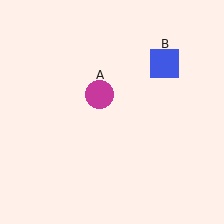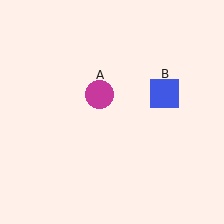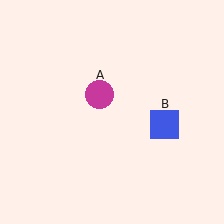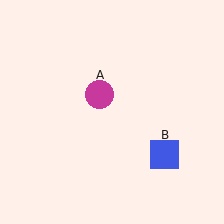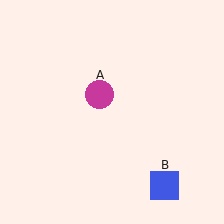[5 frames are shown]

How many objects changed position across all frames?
1 object changed position: blue square (object B).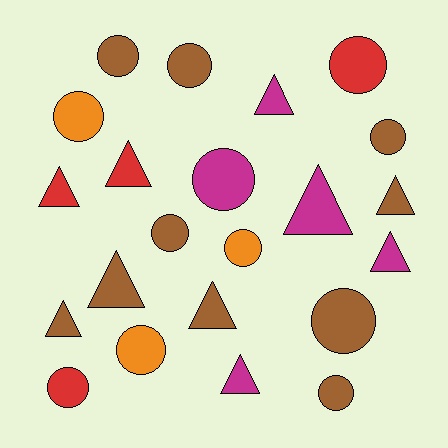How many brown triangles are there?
There are 4 brown triangles.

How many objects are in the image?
There are 22 objects.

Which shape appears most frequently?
Circle, with 12 objects.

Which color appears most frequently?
Brown, with 10 objects.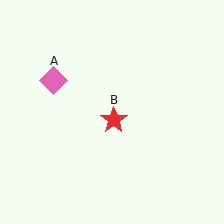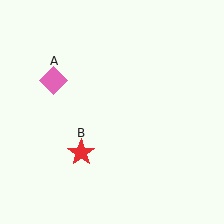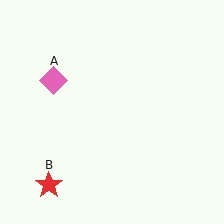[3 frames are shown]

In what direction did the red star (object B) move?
The red star (object B) moved down and to the left.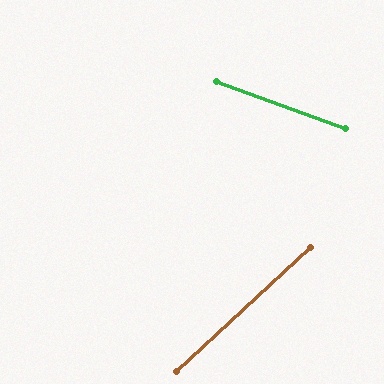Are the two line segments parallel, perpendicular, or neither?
Neither parallel nor perpendicular — they differ by about 63°.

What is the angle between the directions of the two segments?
Approximately 63 degrees.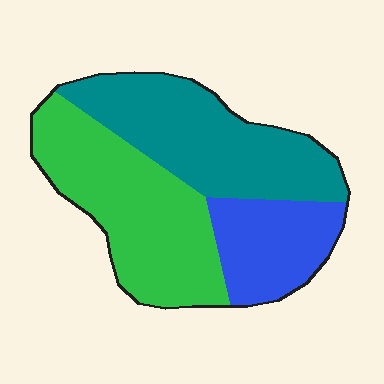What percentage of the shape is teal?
Teal covers 38% of the shape.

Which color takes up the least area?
Blue, at roughly 20%.